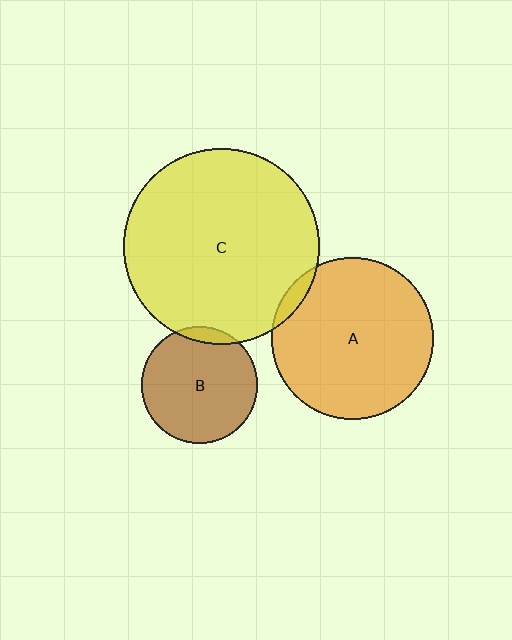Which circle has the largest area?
Circle C (yellow).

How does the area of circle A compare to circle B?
Approximately 1.9 times.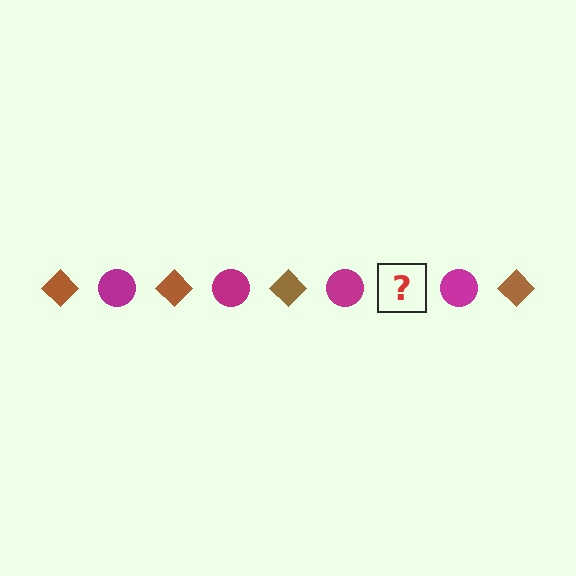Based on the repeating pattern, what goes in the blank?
The blank should be a brown diamond.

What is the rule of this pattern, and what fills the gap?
The rule is that the pattern alternates between brown diamond and magenta circle. The gap should be filled with a brown diamond.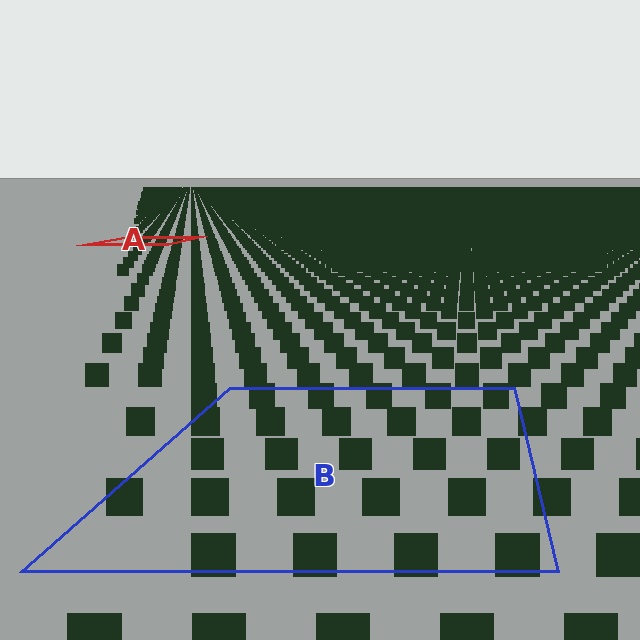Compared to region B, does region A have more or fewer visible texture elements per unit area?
Region A has more texture elements per unit area — they are packed more densely because it is farther away.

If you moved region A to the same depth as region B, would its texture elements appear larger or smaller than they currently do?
They would appear larger. At a closer depth, the same texture elements are projected at a bigger on-screen size.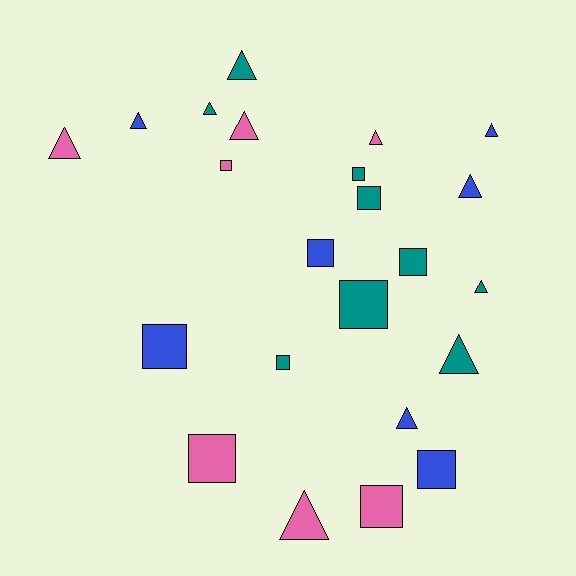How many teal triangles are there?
There are 4 teal triangles.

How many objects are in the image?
There are 23 objects.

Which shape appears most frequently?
Triangle, with 12 objects.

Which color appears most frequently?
Teal, with 9 objects.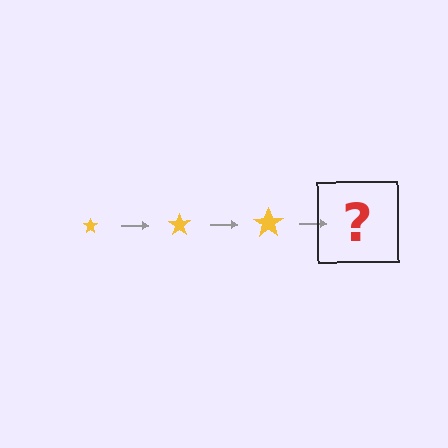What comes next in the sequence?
The next element should be a yellow star, larger than the previous one.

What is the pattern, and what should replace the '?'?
The pattern is that the star gets progressively larger each step. The '?' should be a yellow star, larger than the previous one.